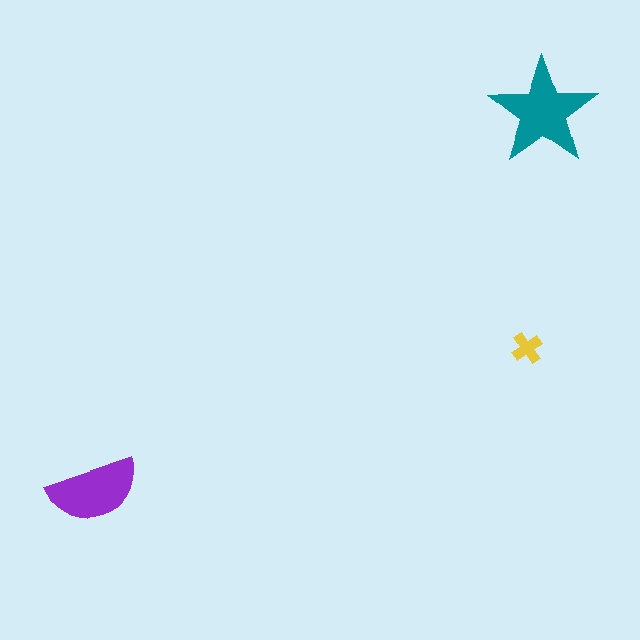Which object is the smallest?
The yellow cross.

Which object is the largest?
The teal star.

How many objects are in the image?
There are 3 objects in the image.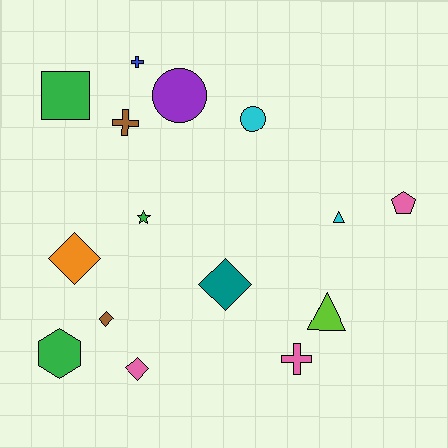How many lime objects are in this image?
There is 1 lime object.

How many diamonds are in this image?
There are 4 diamonds.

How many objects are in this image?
There are 15 objects.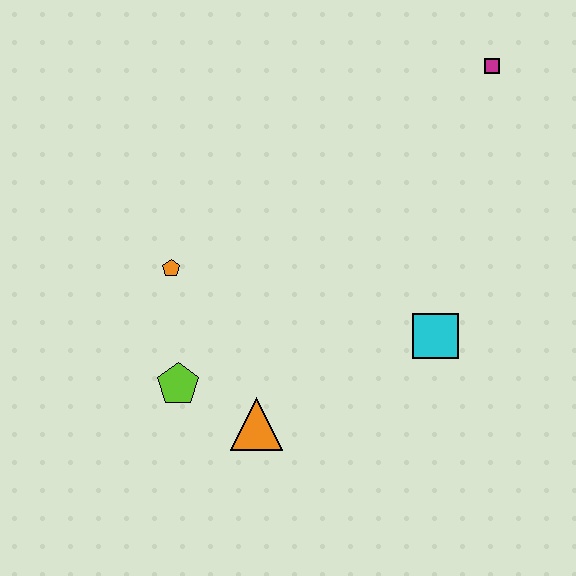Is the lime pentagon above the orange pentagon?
No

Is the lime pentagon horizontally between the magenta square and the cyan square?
No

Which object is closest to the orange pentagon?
The lime pentagon is closest to the orange pentagon.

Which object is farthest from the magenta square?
The lime pentagon is farthest from the magenta square.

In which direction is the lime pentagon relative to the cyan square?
The lime pentagon is to the left of the cyan square.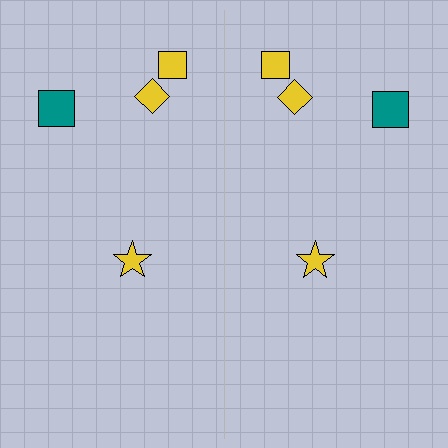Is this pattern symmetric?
Yes, this pattern has bilateral (reflection) symmetry.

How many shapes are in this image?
There are 8 shapes in this image.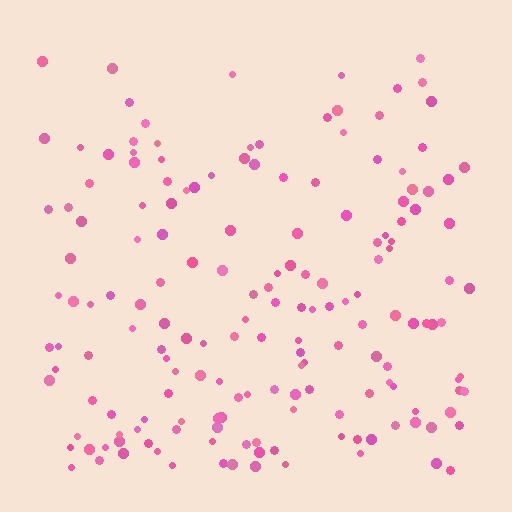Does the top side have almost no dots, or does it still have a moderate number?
Still a moderate number, just noticeably fewer than the bottom.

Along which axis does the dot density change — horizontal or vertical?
Vertical.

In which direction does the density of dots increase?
From top to bottom, with the bottom side densest.